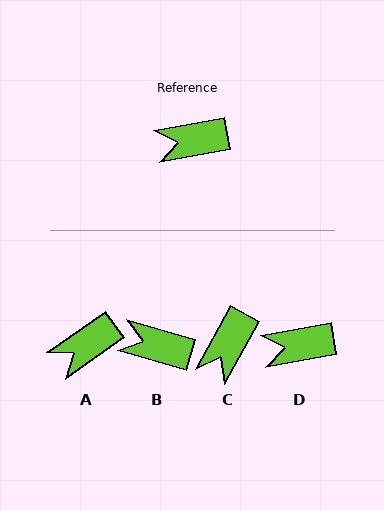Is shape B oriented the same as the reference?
No, it is off by about 27 degrees.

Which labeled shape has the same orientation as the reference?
D.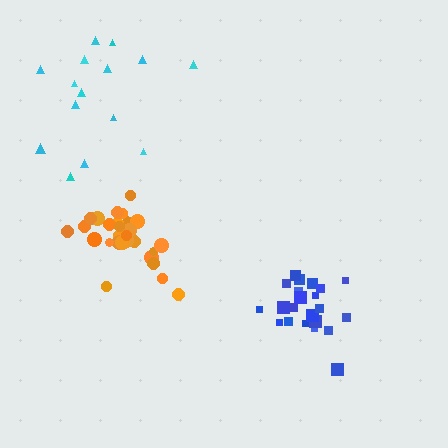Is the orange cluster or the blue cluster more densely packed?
Blue.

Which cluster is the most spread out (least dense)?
Cyan.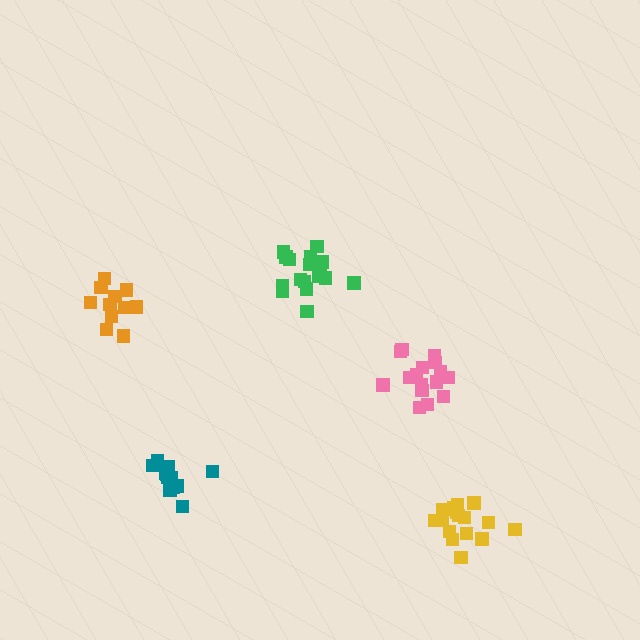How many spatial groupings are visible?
There are 5 spatial groupings.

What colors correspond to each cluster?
The clusters are colored: teal, yellow, orange, green, pink.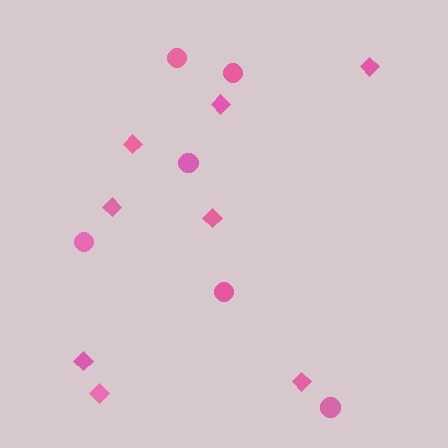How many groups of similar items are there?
There are 2 groups: one group of diamonds (8) and one group of circles (6).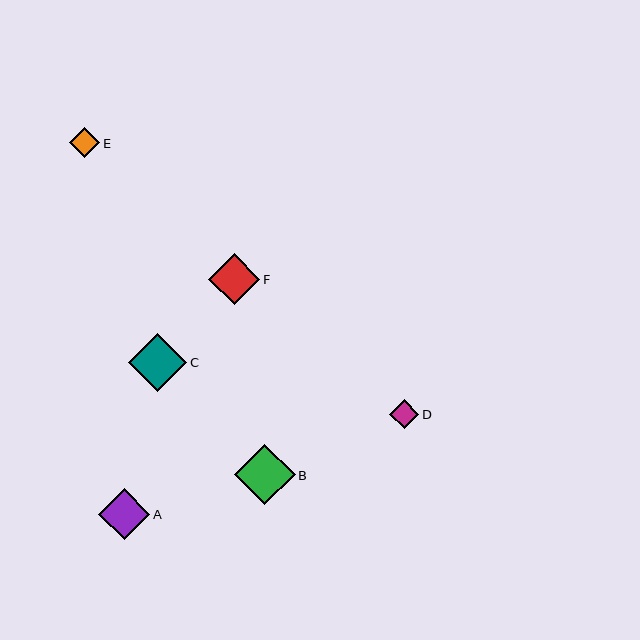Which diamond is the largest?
Diamond B is the largest with a size of approximately 61 pixels.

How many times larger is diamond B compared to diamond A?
Diamond B is approximately 1.2 times the size of diamond A.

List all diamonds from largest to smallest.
From largest to smallest: B, C, F, A, E, D.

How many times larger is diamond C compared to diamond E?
Diamond C is approximately 2.0 times the size of diamond E.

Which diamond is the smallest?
Diamond D is the smallest with a size of approximately 29 pixels.